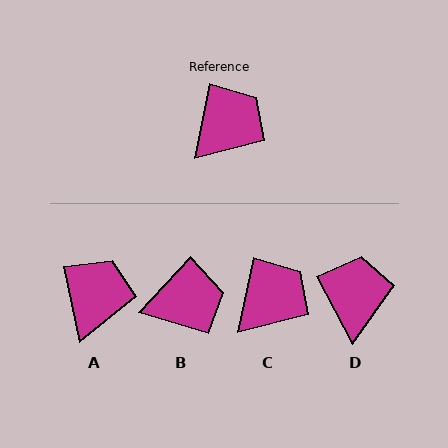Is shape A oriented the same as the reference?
No, it is off by about 24 degrees.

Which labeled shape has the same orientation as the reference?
C.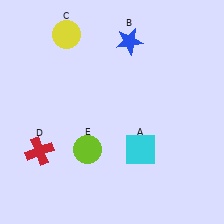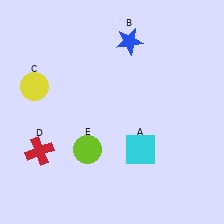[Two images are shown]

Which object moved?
The yellow circle (C) moved down.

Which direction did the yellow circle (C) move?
The yellow circle (C) moved down.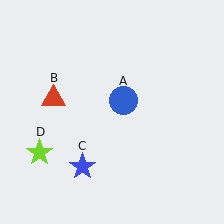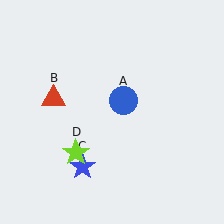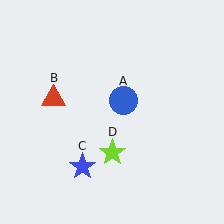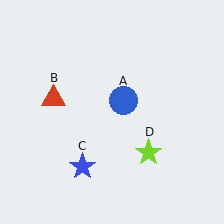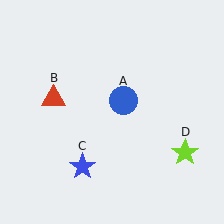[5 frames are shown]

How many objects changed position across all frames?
1 object changed position: lime star (object D).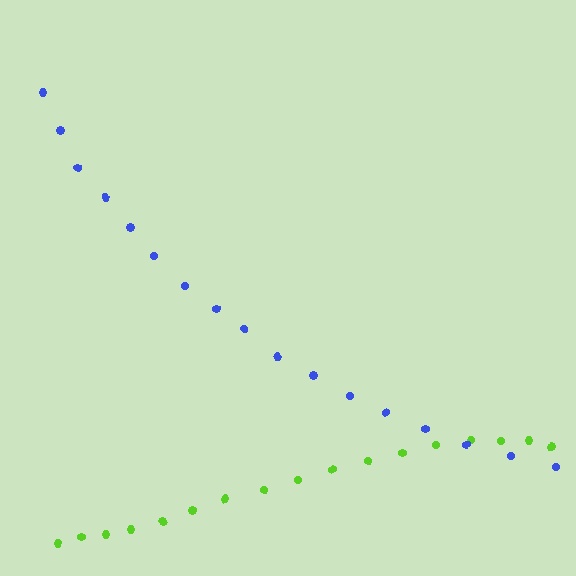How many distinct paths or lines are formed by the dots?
There are 2 distinct paths.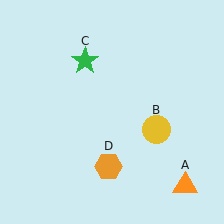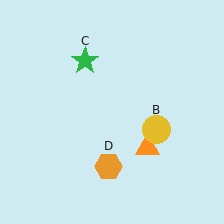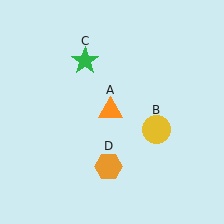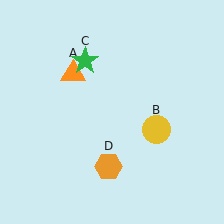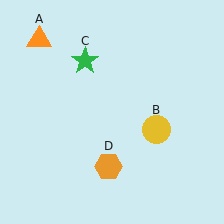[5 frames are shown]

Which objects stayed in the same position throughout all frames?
Yellow circle (object B) and green star (object C) and orange hexagon (object D) remained stationary.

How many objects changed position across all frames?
1 object changed position: orange triangle (object A).